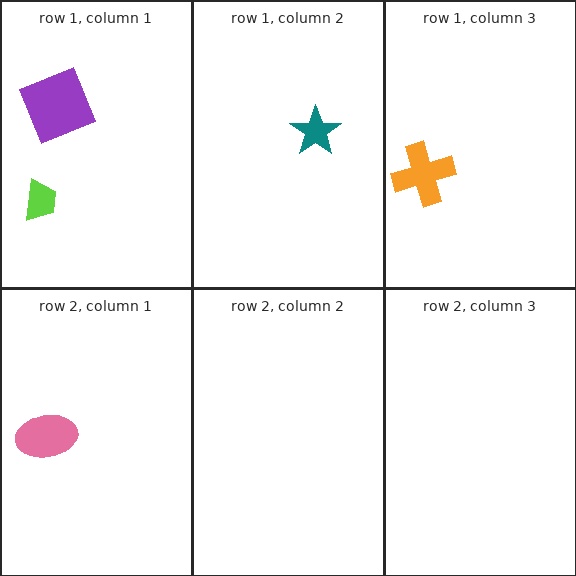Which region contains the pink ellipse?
The row 2, column 1 region.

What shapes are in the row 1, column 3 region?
The orange cross.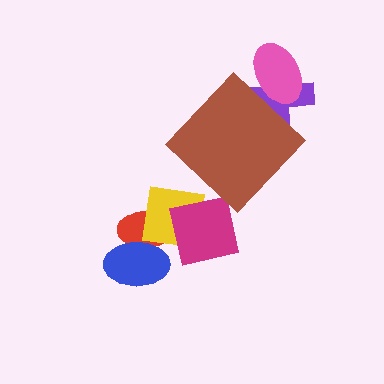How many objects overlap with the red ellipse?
2 objects overlap with the red ellipse.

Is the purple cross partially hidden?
Yes, it is partially covered by another shape.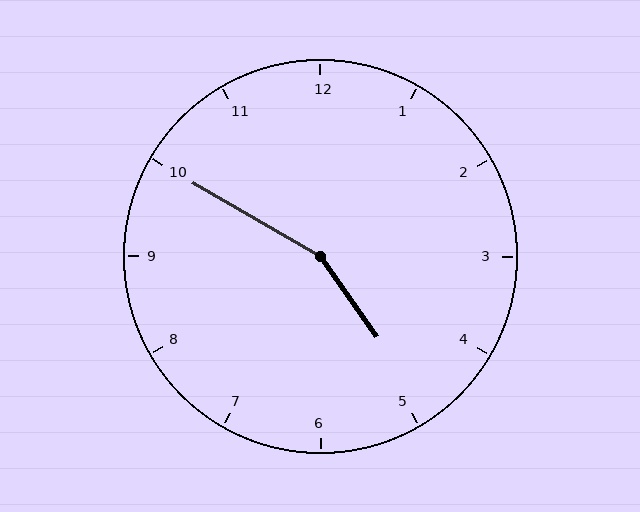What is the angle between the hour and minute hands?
Approximately 155 degrees.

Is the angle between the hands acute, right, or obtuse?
It is obtuse.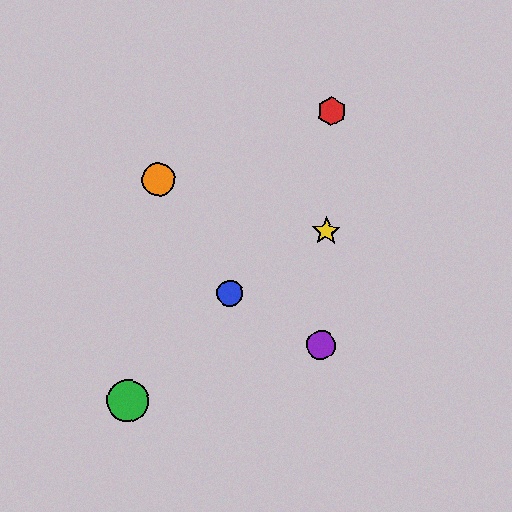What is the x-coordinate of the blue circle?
The blue circle is at x≈230.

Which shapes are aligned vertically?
The red hexagon, the yellow star, the purple circle are aligned vertically.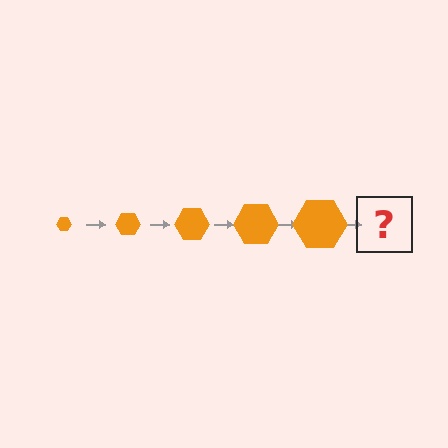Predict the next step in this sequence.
The next step is an orange hexagon, larger than the previous one.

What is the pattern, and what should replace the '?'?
The pattern is that the hexagon gets progressively larger each step. The '?' should be an orange hexagon, larger than the previous one.